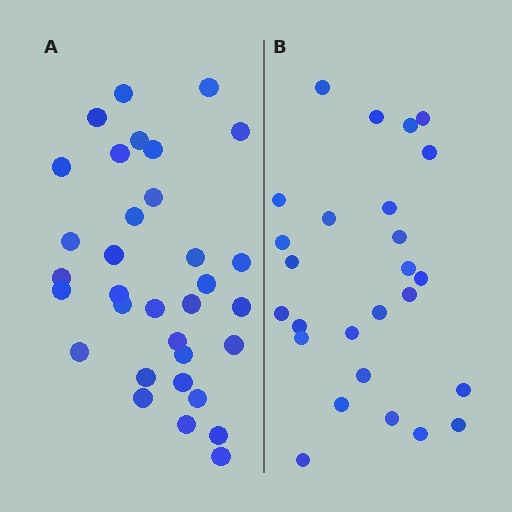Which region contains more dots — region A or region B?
Region A (the left region) has more dots.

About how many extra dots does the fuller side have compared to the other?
Region A has roughly 8 or so more dots than region B.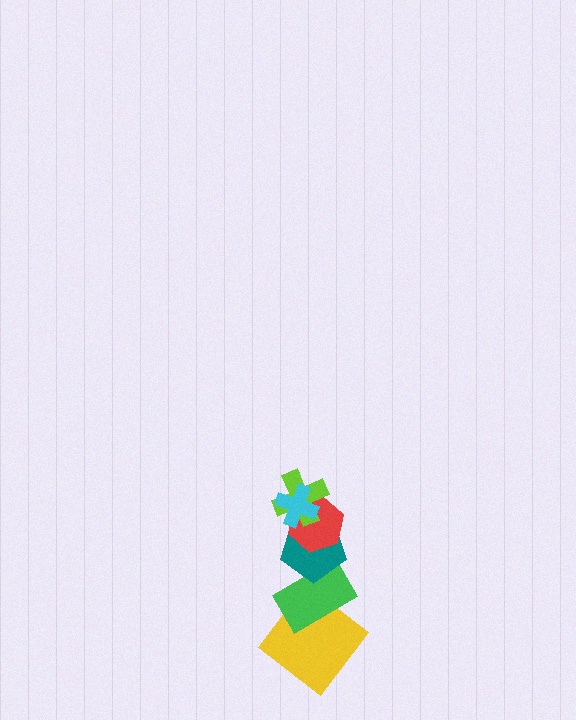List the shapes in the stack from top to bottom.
From top to bottom: the cyan cross, the lime cross, the red hexagon, the teal pentagon, the green rectangle, the yellow diamond.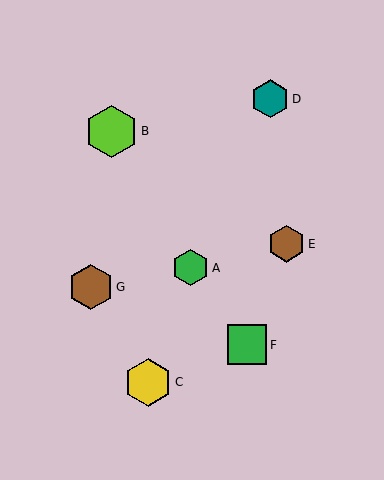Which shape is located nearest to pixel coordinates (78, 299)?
The brown hexagon (labeled G) at (91, 287) is nearest to that location.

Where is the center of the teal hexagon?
The center of the teal hexagon is at (270, 99).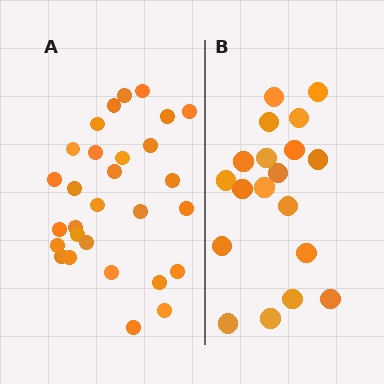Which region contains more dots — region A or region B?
Region A (the left region) has more dots.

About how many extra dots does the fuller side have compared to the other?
Region A has roughly 10 or so more dots than region B.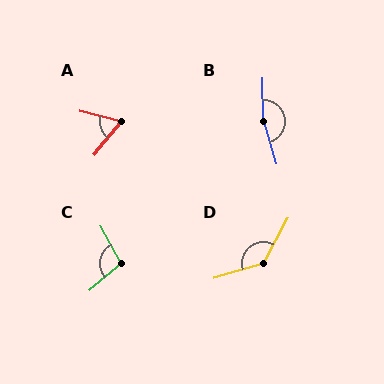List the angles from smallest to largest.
A (64°), C (101°), D (134°), B (165°).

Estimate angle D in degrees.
Approximately 134 degrees.